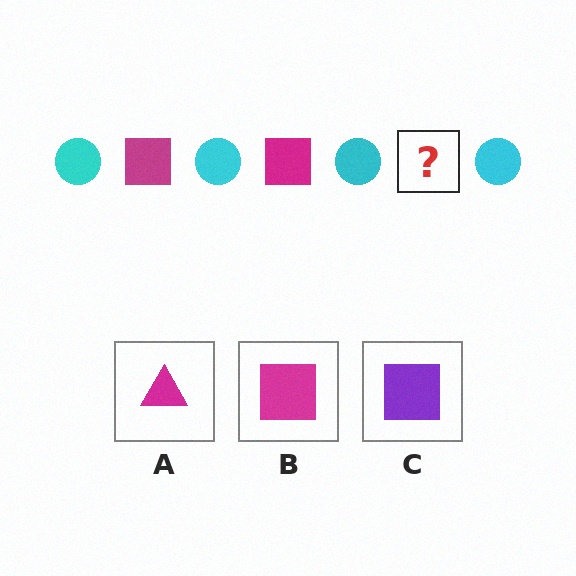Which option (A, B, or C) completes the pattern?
B.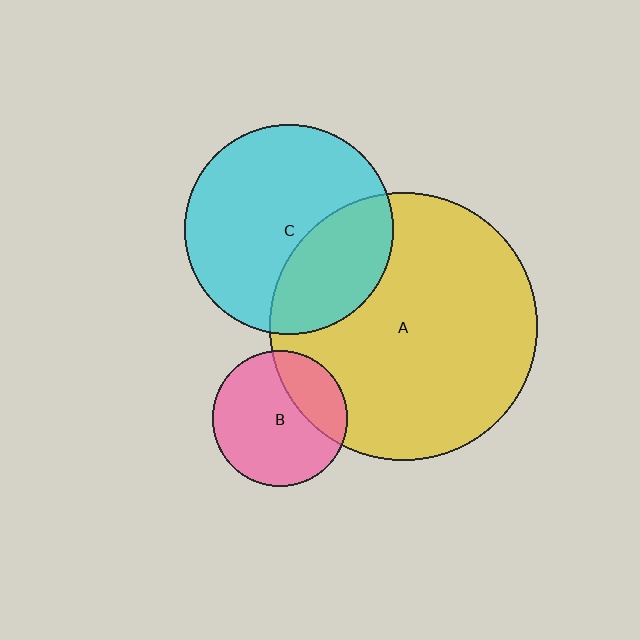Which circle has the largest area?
Circle A (yellow).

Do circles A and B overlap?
Yes.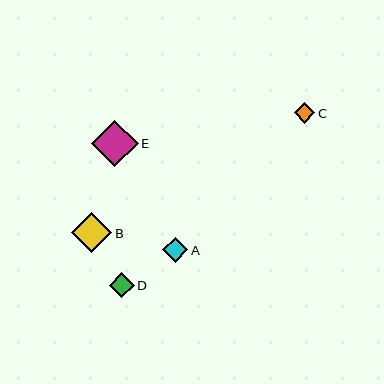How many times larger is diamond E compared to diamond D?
Diamond E is approximately 1.9 times the size of diamond D.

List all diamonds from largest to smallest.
From largest to smallest: E, B, D, A, C.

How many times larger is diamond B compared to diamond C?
Diamond B is approximately 1.9 times the size of diamond C.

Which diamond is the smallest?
Diamond C is the smallest with a size of approximately 21 pixels.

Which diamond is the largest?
Diamond E is the largest with a size of approximately 46 pixels.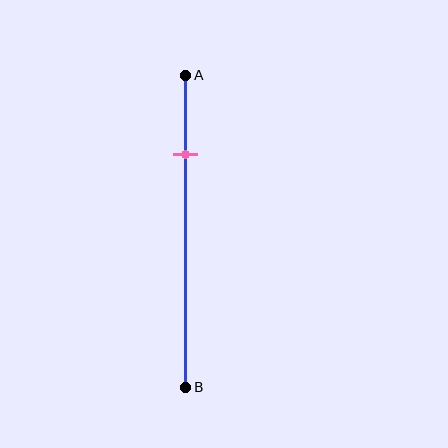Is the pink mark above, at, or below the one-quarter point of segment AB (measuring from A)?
The pink mark is approximately at the one-quarter point of segment AB.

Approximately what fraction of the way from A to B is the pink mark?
The pink mark is approximately 25% of the way from A to B.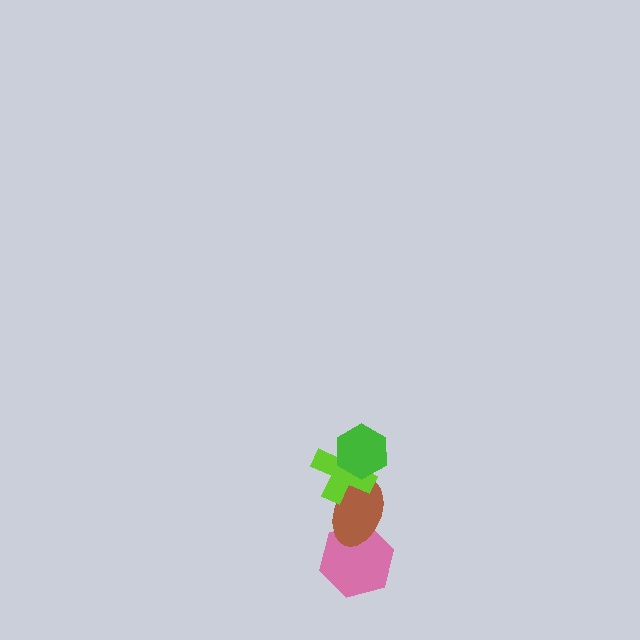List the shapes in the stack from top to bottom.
From top to bottom: the green hexagon, the lime cross, the brown ellipse, the pink hexagon.